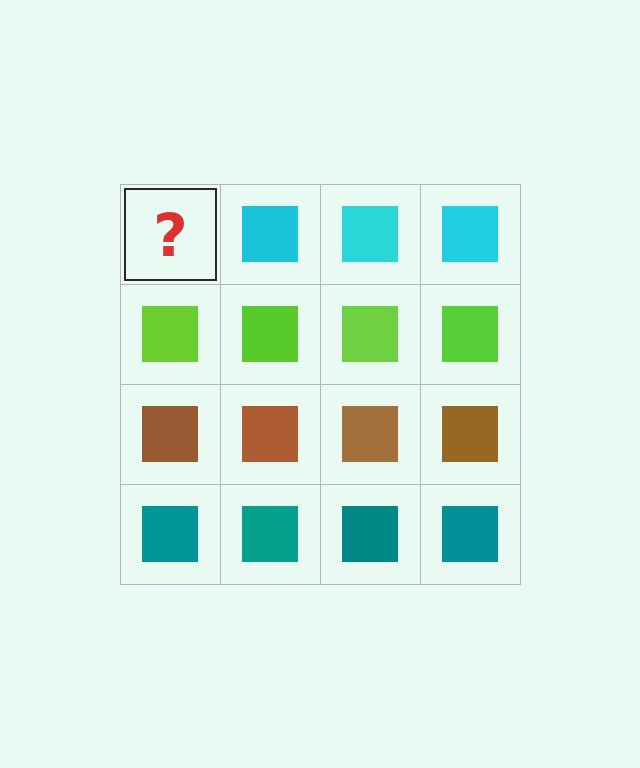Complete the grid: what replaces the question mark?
The question mark should be replaced with a cyan square.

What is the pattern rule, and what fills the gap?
The rule is that each row has a consistent color. The gap should be filled with a cyan square.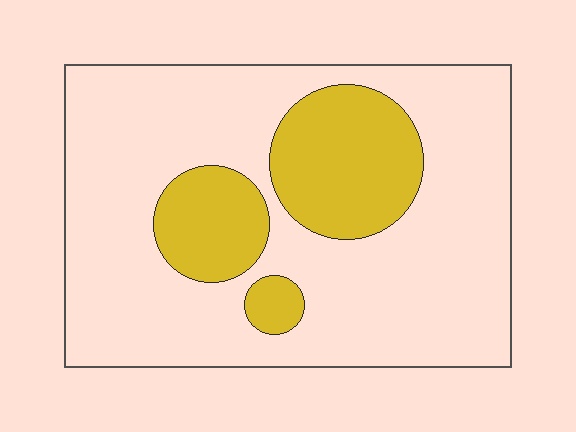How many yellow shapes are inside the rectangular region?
3.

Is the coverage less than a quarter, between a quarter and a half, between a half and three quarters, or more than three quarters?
Less than a quarter.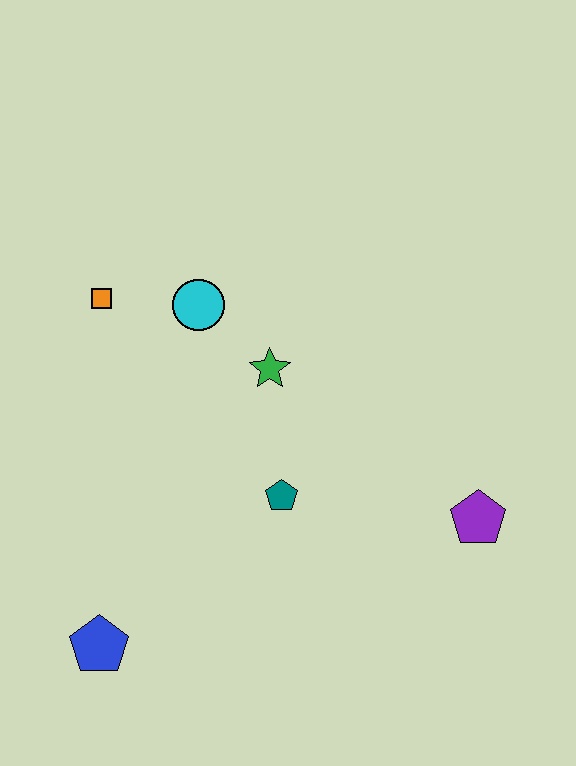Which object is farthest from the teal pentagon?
The orange square is farthest from the teal pentagon.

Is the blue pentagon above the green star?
No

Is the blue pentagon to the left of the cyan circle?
Yes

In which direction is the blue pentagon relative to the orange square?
The blue pentagon is below the orange square.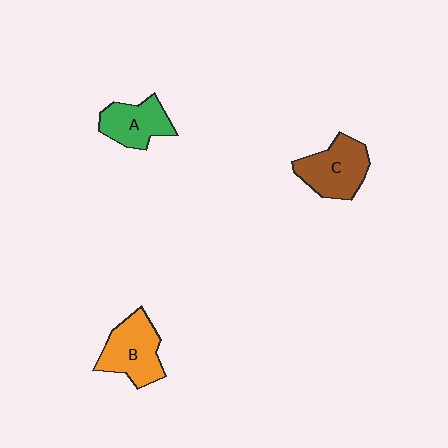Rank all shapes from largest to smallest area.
From largest to smallest: B (orange), C (brown), A (green).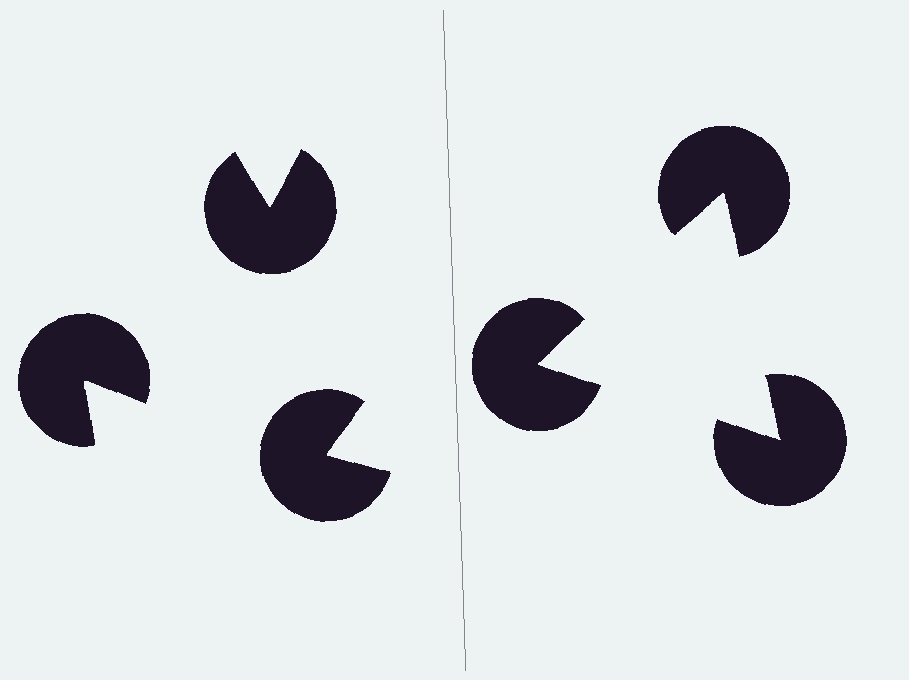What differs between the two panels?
The pac-man discs are positioned identically on both sides; only the wedge orientations differ. On the right they align to a triangle; on the left they are misaligned.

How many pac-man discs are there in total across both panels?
6 — 3 on each side.